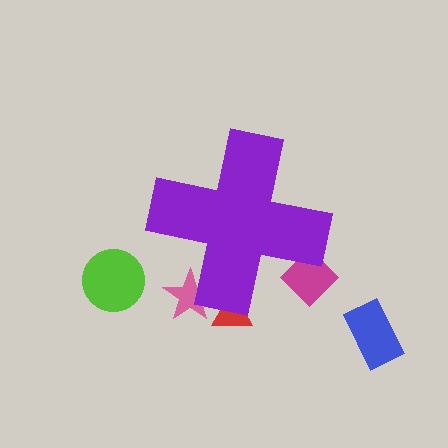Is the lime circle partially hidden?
No, the lime circle is fully visible.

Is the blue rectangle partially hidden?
No, the blue rectangle is fully visible.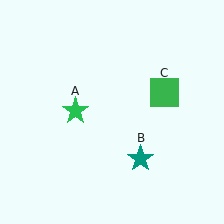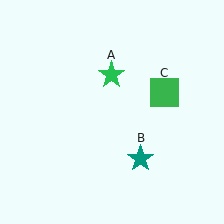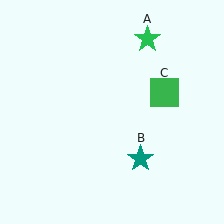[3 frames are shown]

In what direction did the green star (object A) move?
The green star (object A) moved up and to the right.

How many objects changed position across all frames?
1 object changed position: green star (object A).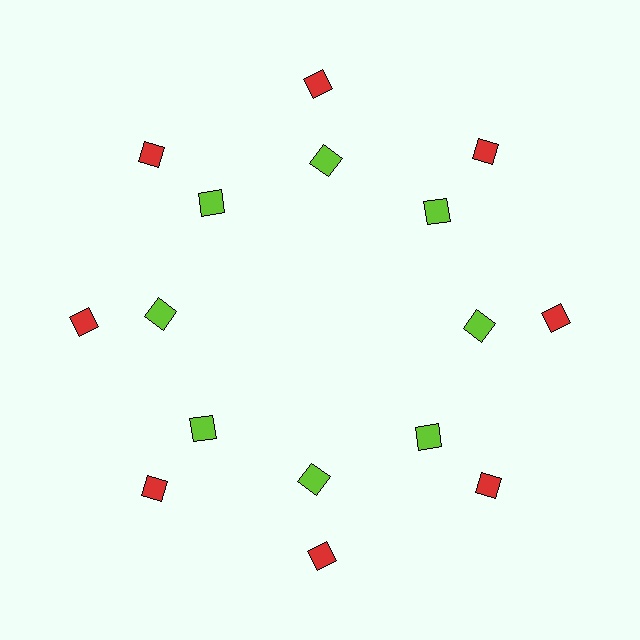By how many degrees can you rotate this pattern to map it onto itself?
The pattern maps onto itself every 45 degrees of rotation.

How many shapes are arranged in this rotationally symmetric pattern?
There are 16 shapes, arranged in 8 groups of 2.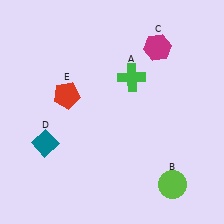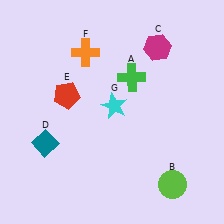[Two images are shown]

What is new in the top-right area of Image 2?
A cyan star (G) was added in the top-right area of Image 2.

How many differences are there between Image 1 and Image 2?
There are 2 differences between the two images.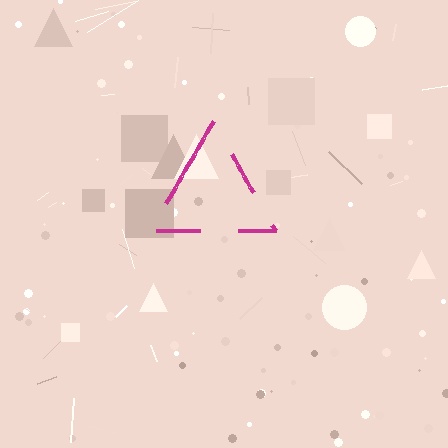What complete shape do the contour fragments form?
The contour fragments form a triangle.